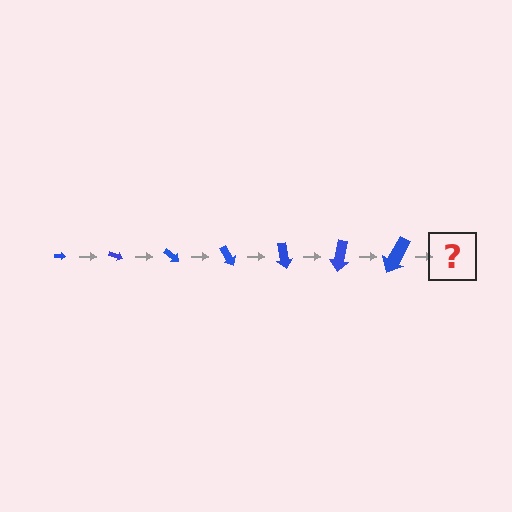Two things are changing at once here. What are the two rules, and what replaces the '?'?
The two rules are that the arrow grows larger each step and it rotates 20 degrees each step. The '?' should be an arrow, larger than the previous one and rotated 140 degrees from the start.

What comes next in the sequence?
The next element should be an arrow, larger than the previous one and rotated 140 degrees from the start.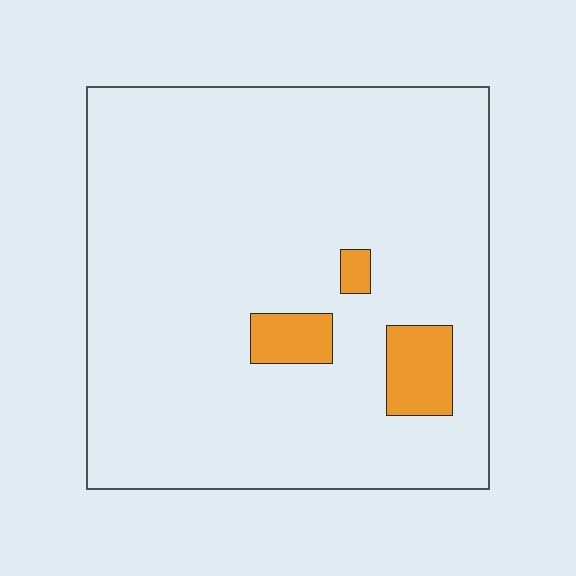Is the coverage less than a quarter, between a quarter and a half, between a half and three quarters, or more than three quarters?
Less than a quarter.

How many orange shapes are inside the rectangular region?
3.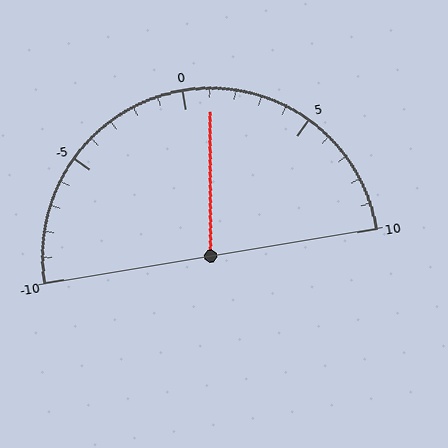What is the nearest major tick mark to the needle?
The nearest major tick mark is 0.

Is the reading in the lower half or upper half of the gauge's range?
The reading is in the upper half of the range (-10 to 10).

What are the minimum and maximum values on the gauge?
The gauge ranges from -10 to 10.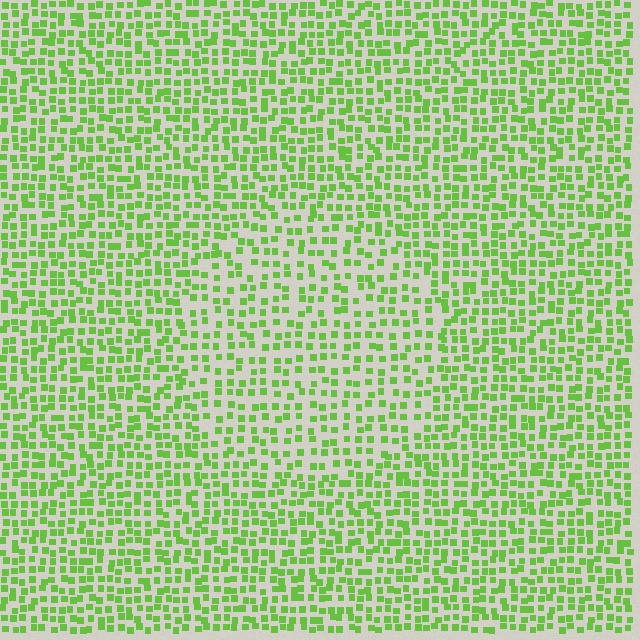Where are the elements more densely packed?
The elements are more densely packed outside the circle boundary.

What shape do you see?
I see a circle.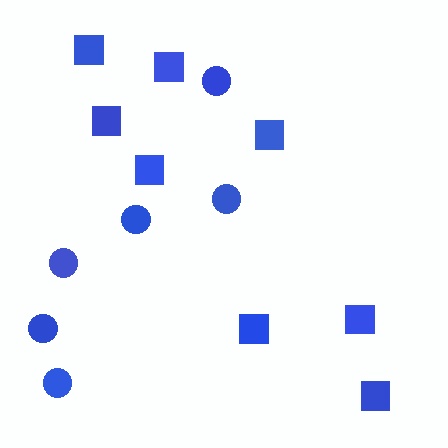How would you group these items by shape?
There are 2 groups: one group of squares (8) and one group of circles (6).